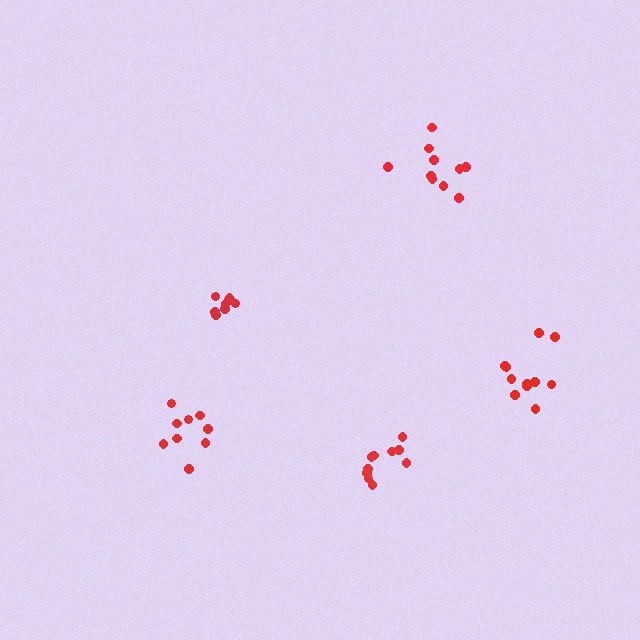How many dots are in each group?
Group 1: 9 dots, Group 2: 10 dots, Group 3: 11 dots, Group 4: 9 dots, Group 5: 12 dots (51 total).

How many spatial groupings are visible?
There are 5 spatial groupings.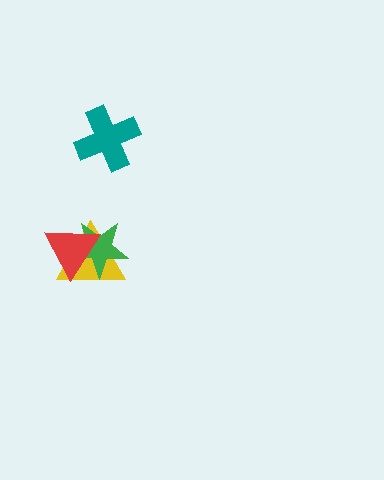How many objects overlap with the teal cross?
0 objects overlap with the teal cross.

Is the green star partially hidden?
Yes, it is partially covered by another shape.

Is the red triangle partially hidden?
No, no other shape covers it.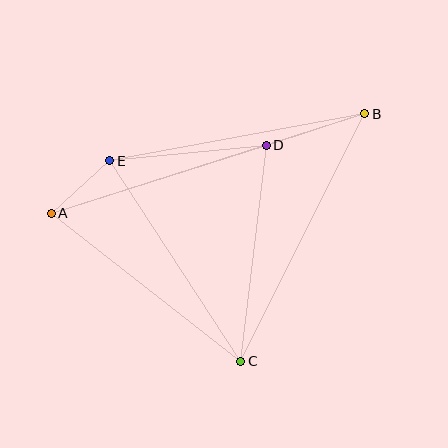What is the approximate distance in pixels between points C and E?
The distance between C and E is approximately 240 pixels.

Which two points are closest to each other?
Points A and E are closest to each other.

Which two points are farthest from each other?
Points A and B are farthest from each other.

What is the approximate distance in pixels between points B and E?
The distance between B and E is approximately 260 pixels.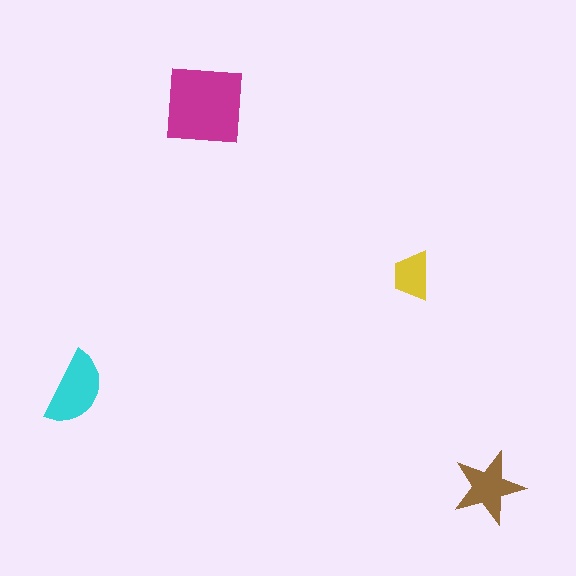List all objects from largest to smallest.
The magenta square, the cyan semicircle, the brown star, the yellow trapezoid.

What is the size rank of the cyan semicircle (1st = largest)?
2nd.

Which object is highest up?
The magenta square is topmost.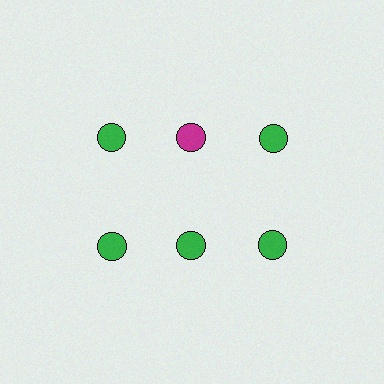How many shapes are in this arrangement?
There are 6 shapes arranged in a grid pattern.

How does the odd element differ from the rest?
It has a different color: magenta instead of green.